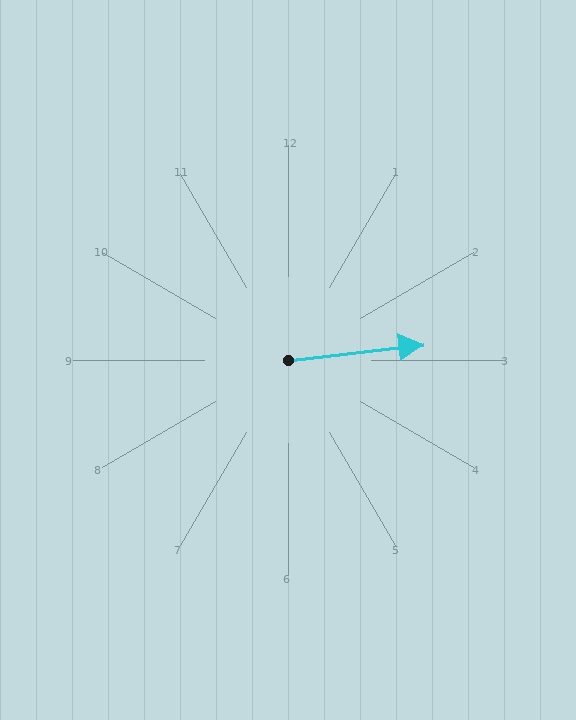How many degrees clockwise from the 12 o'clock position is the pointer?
Approximately 83 degrees.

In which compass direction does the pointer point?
East.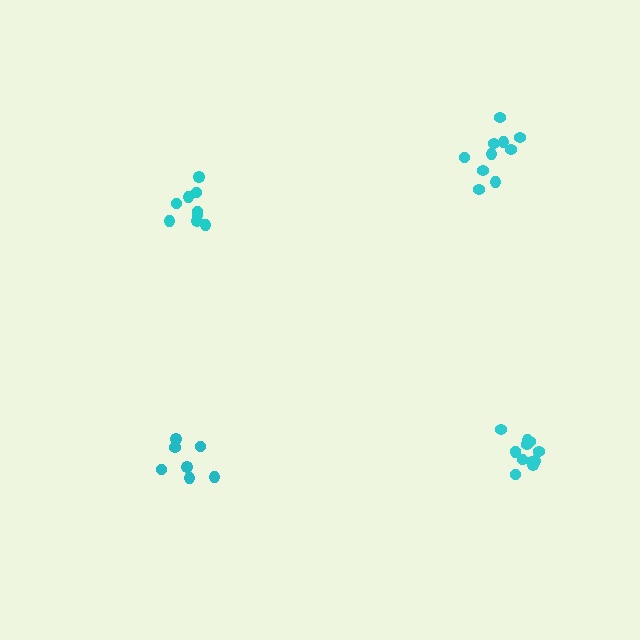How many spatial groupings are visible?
There are 4 spatial groupings.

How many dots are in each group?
Group 1: 9 dots, Group 2: 10 dots, Group 3: 12 dots, Group 4: 7 dots (38 total).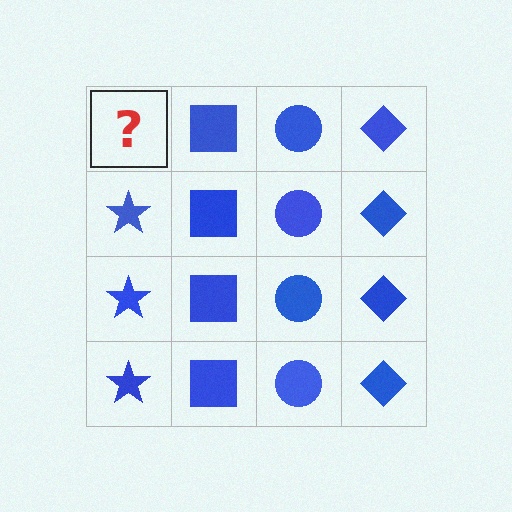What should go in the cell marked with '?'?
The missing cell should contain a blue star.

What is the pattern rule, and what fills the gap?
The rule is that each column has a consistent shape. The gap should be filled with a blue star.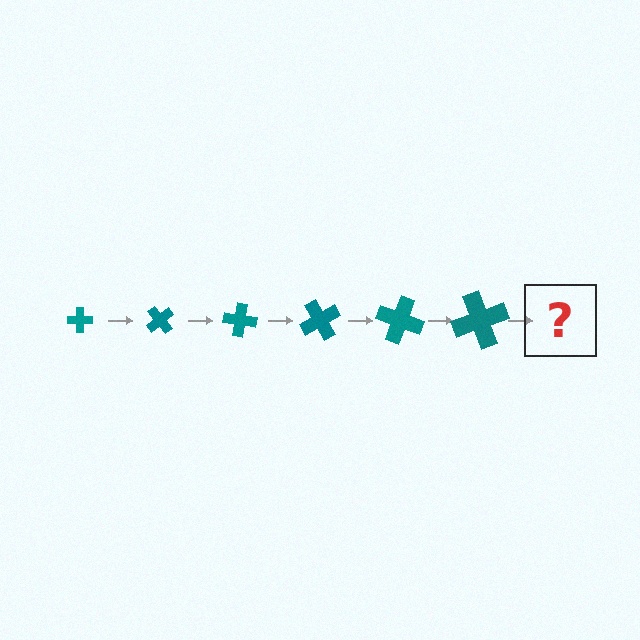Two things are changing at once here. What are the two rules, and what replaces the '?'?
The two rules are that the cross grows larger each step and it rotates 50 degrees each step. The '?' should be a cross, larger than the previous one and rotated 300 degrees from the start.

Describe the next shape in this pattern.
It should be a cross, larger than the previous one and rotated 300 degrees from the start.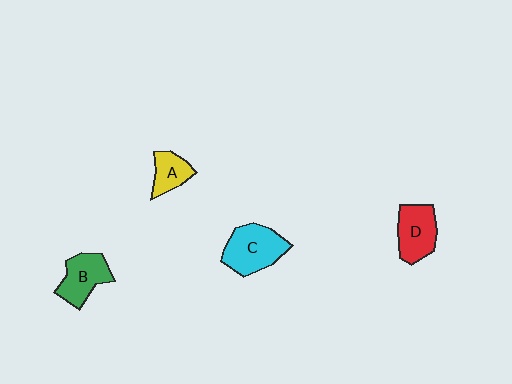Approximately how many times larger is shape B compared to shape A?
Approximately 1.5 times.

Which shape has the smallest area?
Shape A (yellow).